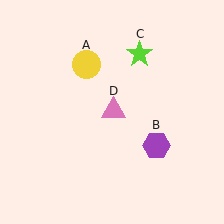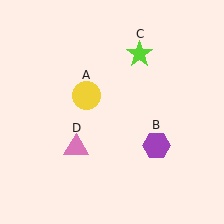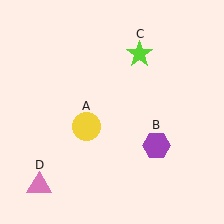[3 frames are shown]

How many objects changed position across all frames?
2 objects changed position: yellow circle (object A), pink triangle (object D).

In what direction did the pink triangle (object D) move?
The pink triangle (object D) moved down and to the left.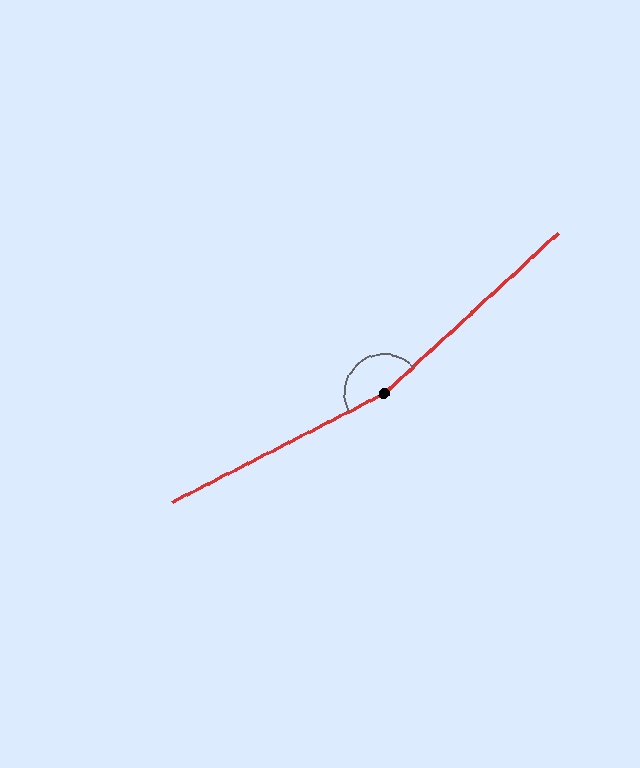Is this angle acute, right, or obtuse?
It is obtuse.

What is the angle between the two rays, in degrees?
Approximately 165 degrees.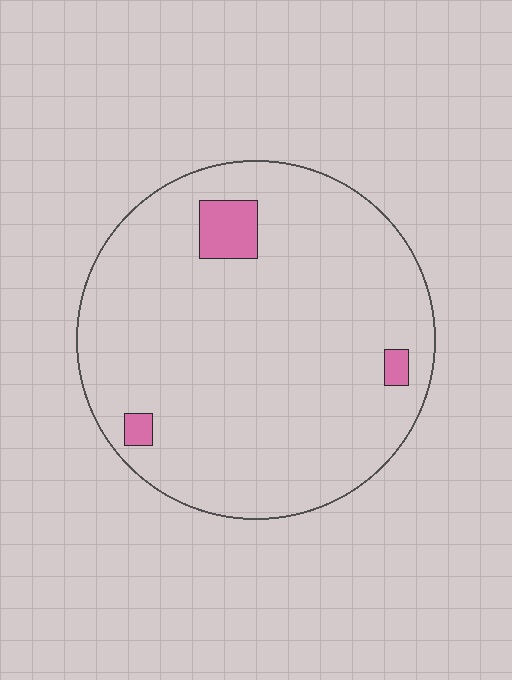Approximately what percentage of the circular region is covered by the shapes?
Approximately 5%.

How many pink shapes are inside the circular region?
3.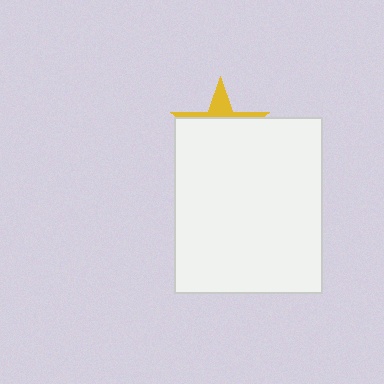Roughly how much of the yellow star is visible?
A small part of it is visible (roughly 30%).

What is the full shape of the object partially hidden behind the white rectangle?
The partially hidden object is a yellow star.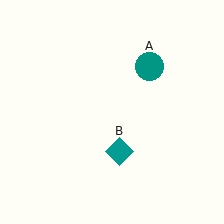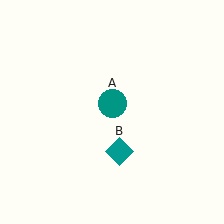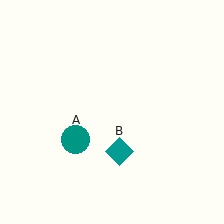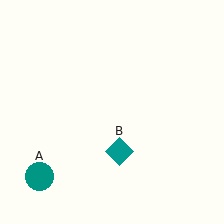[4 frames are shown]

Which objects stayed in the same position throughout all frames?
Teal diamond (object B) remained stationary.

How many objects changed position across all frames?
1 object changed position: teal circle (object A).